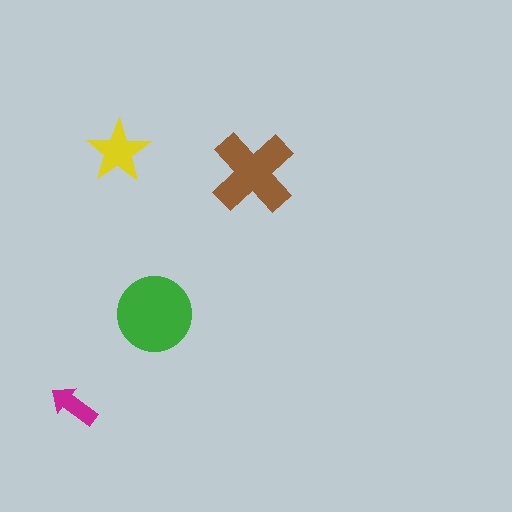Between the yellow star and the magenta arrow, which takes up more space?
The yellow star.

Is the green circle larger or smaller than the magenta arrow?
Larger.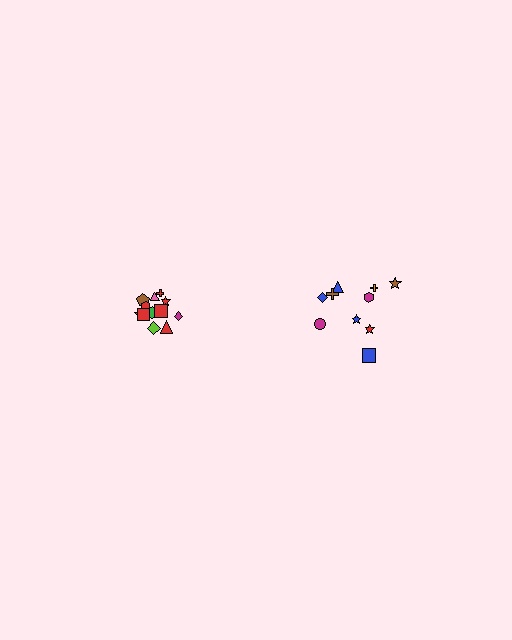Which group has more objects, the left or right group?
The left group.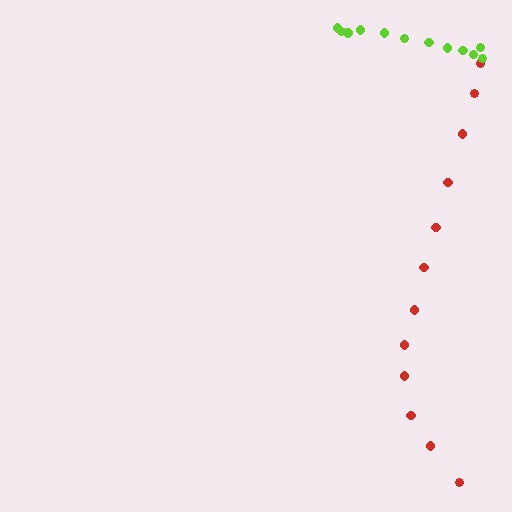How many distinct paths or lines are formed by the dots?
There are 2 distinct paths.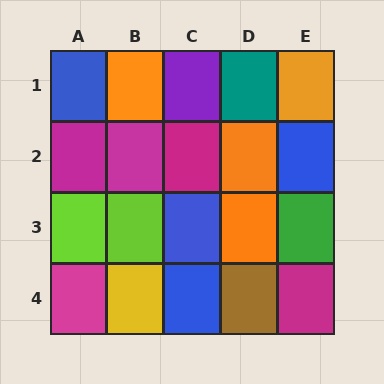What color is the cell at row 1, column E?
Orange.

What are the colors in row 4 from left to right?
Magenta, yellow, blue, brown, magenta.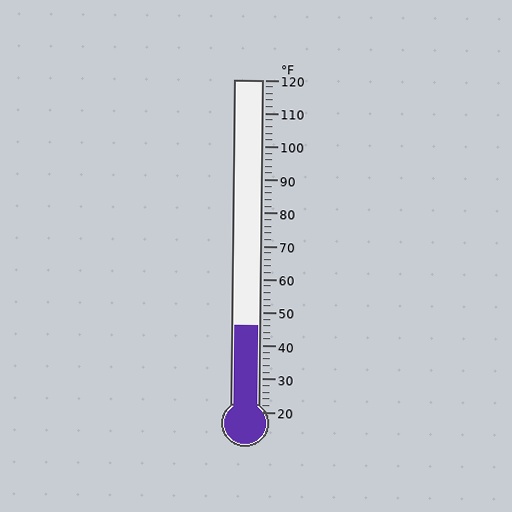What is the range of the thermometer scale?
The thermometer scale ranges from 20°F to 120°F.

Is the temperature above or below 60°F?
The temperature is below 60°F.